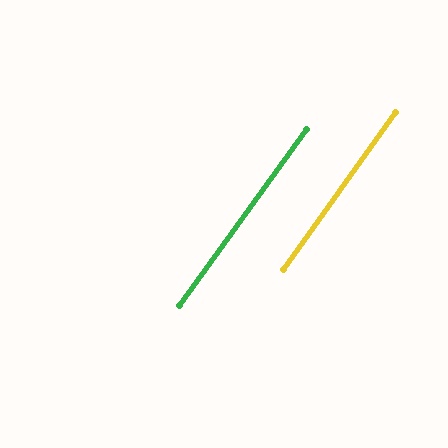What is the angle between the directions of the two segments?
Approximately 0 degrees.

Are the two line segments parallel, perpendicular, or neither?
Parallel — their directions differ by only 0.2°.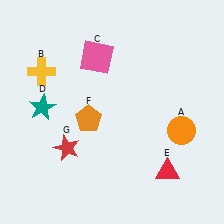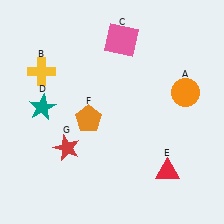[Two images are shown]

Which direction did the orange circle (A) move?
The orange circle (A) moved up.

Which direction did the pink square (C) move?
The pink square (C) moved right.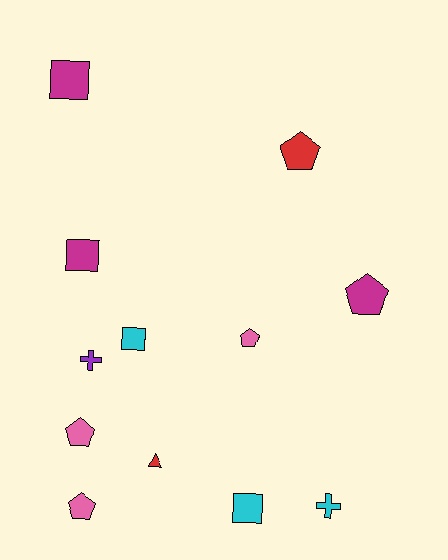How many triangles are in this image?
There is 1 triangle.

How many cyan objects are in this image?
There are 3 cyan objects.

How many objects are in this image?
There are 12 objects.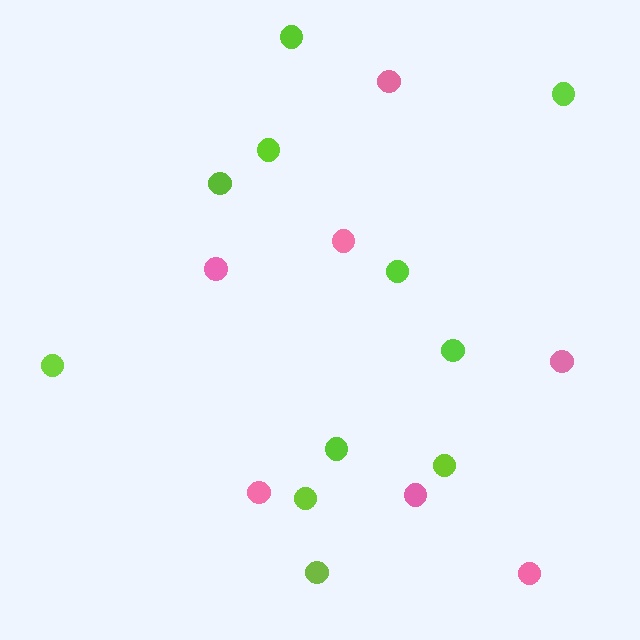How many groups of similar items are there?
There are 2 groups: one group of pink circles (7) and one group of lime circles (11).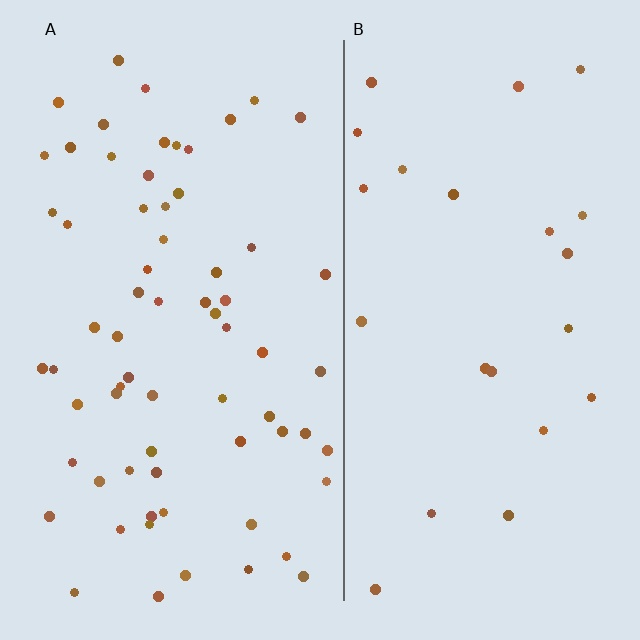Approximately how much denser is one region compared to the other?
Approximately 2.9× — region A over region B.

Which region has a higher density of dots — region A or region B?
A (the left).